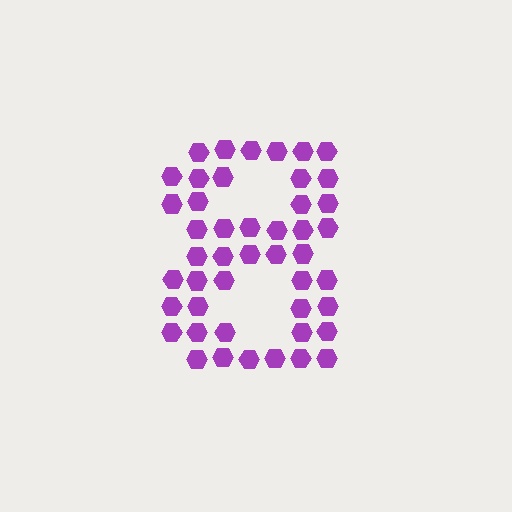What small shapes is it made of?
It is made of small hexagons.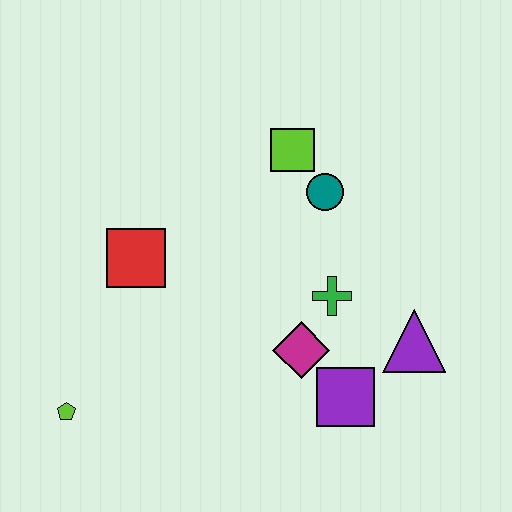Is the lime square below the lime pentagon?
No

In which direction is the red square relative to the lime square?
The red square is to the left of the lime square.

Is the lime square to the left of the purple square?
Yes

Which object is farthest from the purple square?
The lime pentagon is farthest from the purple square.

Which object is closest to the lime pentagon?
The red square is closest to the lime pentagon.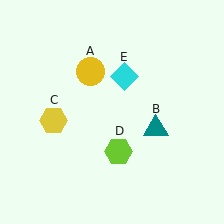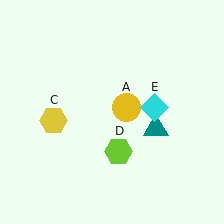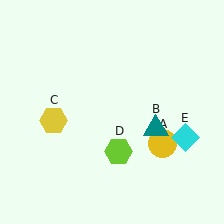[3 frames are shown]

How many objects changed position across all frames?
2 objects changed position: yellow circle (object A), cyan diamond (object E).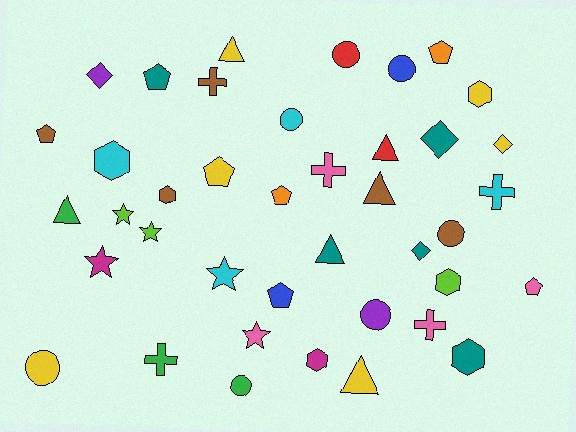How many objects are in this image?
There are 40 objects.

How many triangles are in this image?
There are 6 triangles.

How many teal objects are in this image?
There are 5 teal objects.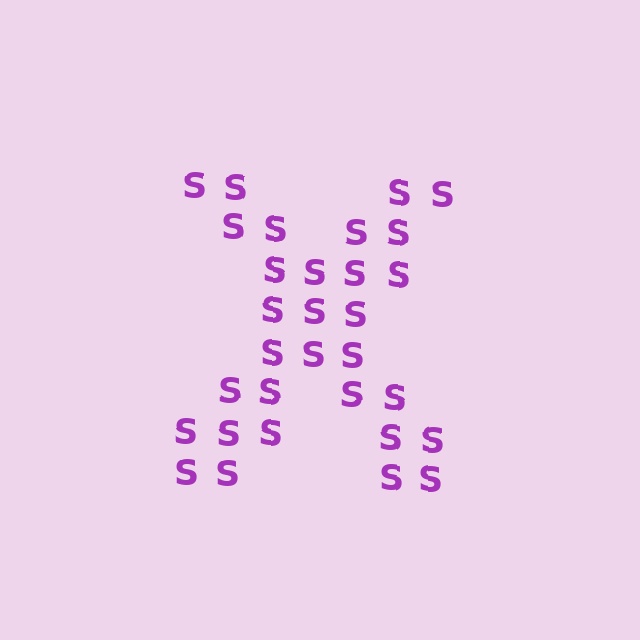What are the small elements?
The small elements are letter S's.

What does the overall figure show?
The overall figure shows the letter X.